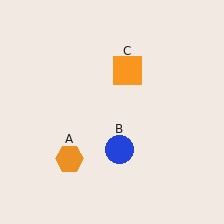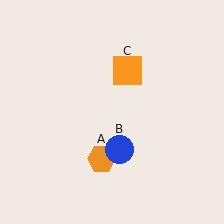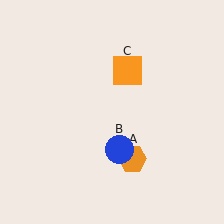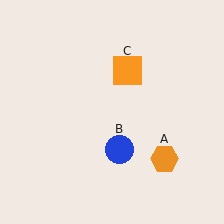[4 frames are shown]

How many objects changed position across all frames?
1 object changed position: orange hexagon (object A).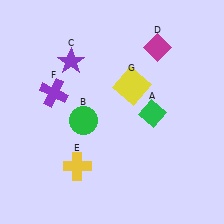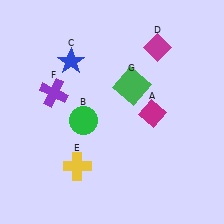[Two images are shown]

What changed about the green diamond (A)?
In Image 1, A is green. In Image 2, it changed to magenta.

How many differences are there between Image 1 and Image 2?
There are 3 differences between the two images.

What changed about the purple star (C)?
In Image 1, C is purple. In Image 2, it changed to blue.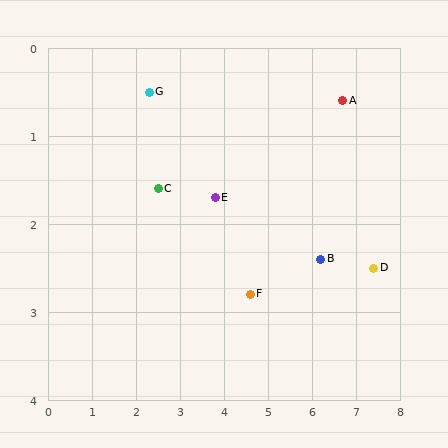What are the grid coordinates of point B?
Point B is at approximately (6.2, 2.4).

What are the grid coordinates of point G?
Point G is at approximately (2.3, 0.5).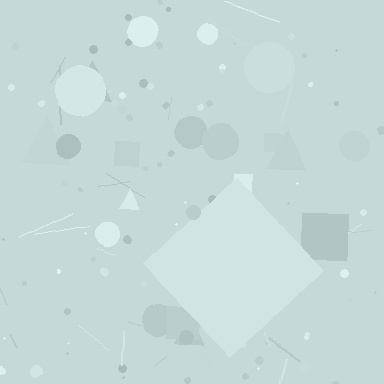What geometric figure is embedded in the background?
A diamond is embedded in the background.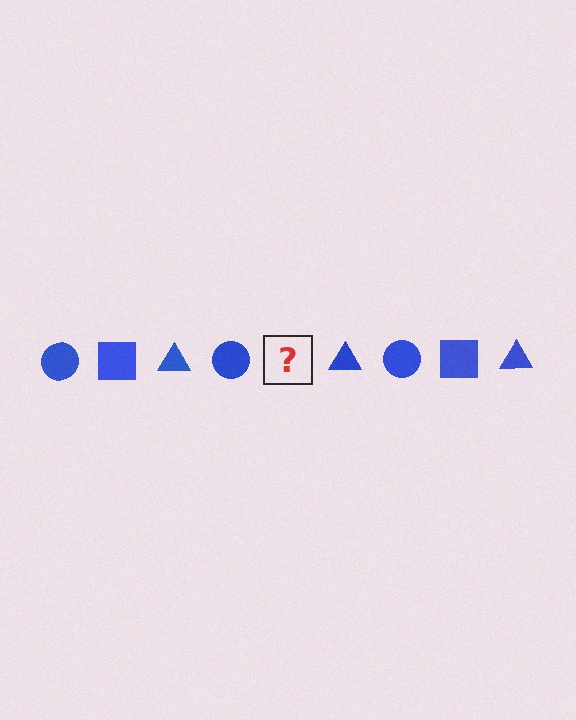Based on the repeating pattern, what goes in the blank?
The blank should be a blue square.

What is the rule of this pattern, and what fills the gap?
The rule is that the pattern cycles through circle, square, triangle shapes in blue. The gap should be filled with a blue square.